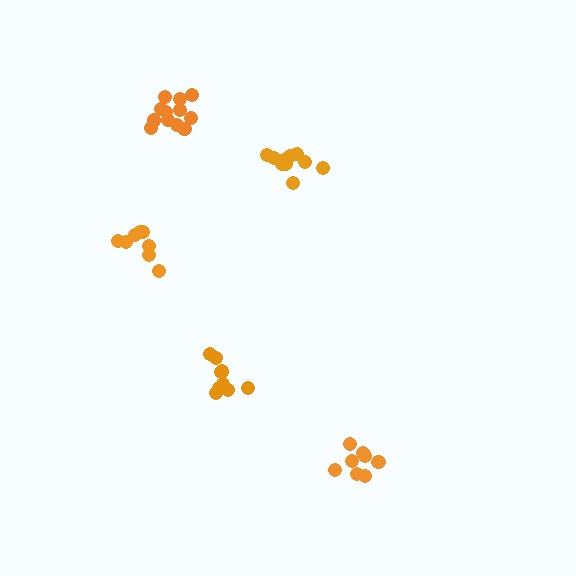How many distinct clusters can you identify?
There are 5 distinct clusters.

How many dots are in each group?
Group 1: 9 dots, Group 2: 10 dots, Group 3: 8 dots, Group 4: 9 dots, Group 5: 12 dots (48 total).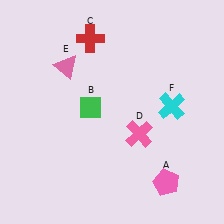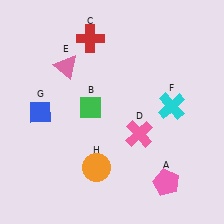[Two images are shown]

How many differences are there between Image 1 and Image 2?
There are 2 differences between the two images.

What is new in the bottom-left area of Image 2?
An orange circle (H) was added in the bottom-left area of Image 2.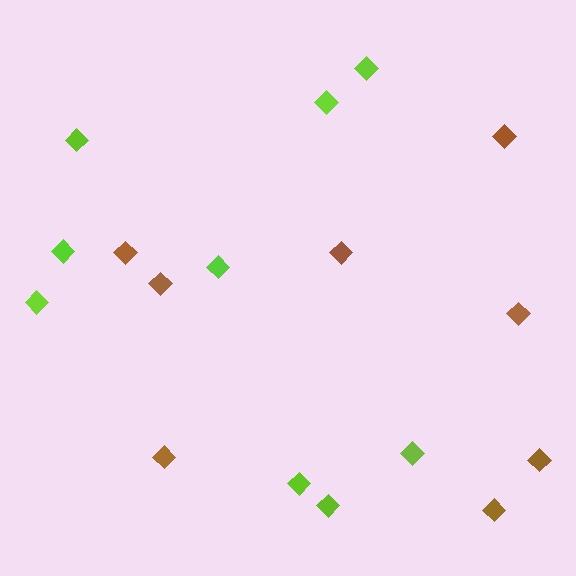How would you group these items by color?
There are 2 groups: one group of lime diamonds (9) and one group of brown diamonds (8).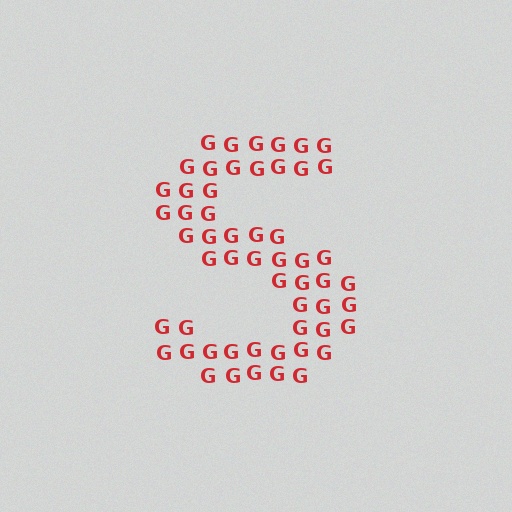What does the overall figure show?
The overall figure shows the letter S.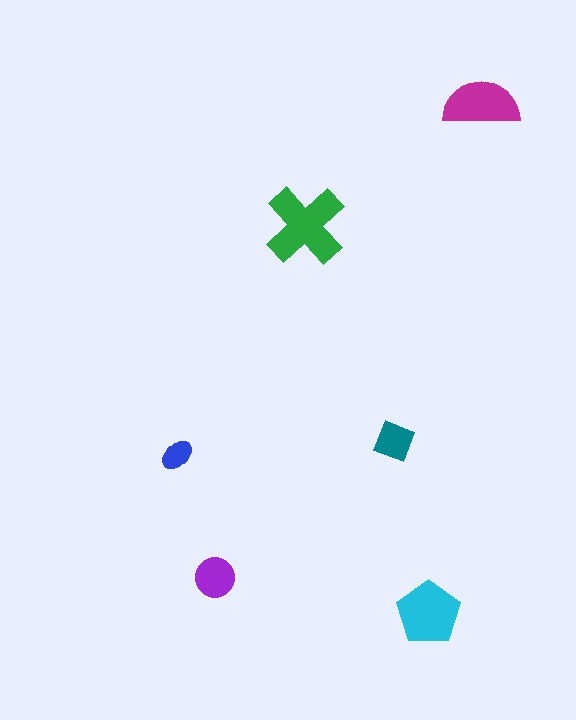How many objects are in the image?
There are 6 objects in the image.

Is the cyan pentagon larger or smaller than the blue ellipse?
Larger.